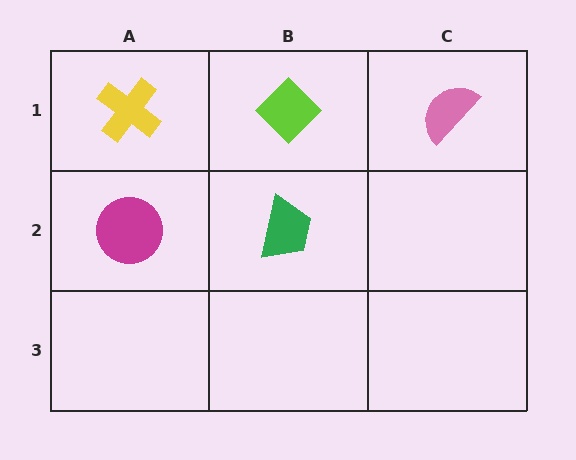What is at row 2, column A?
A magenta circle.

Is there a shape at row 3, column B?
No, that cell is empty.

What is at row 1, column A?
A yellow cross.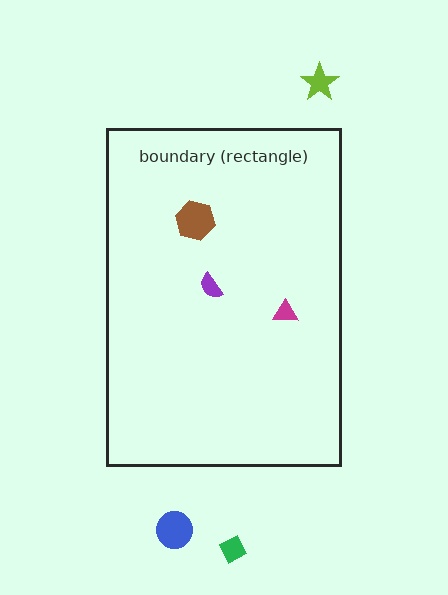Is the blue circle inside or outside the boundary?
Outside.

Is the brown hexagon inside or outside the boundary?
Inside.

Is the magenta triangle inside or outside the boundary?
Inside.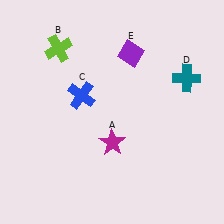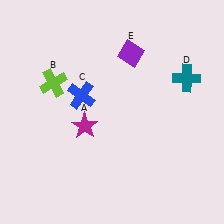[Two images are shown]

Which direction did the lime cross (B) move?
The lime cross (B) moved down.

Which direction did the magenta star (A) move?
The magenta star (A) moved left.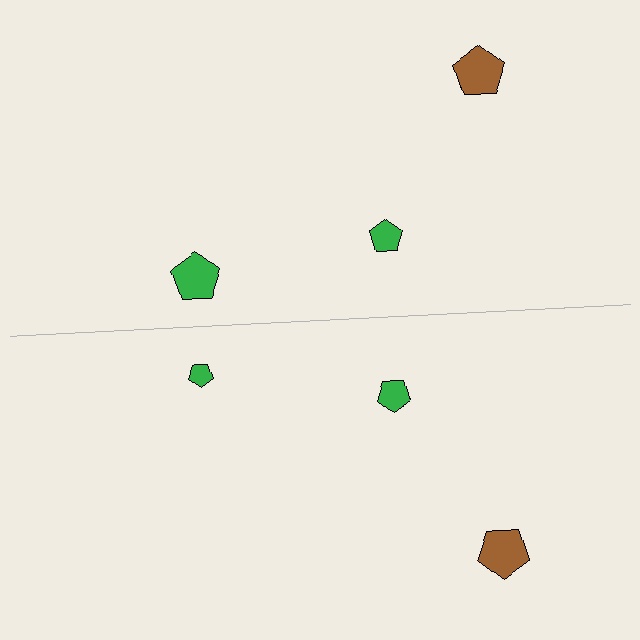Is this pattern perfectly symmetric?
No, the pattern is not perfectly symmetric. The green pentagon on the bottom side has a different size than its mirror counterpart.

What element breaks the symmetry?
The green pentagon on the bottom side has a different size than its mirror counterpart.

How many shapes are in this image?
There are 6 shapes in this image.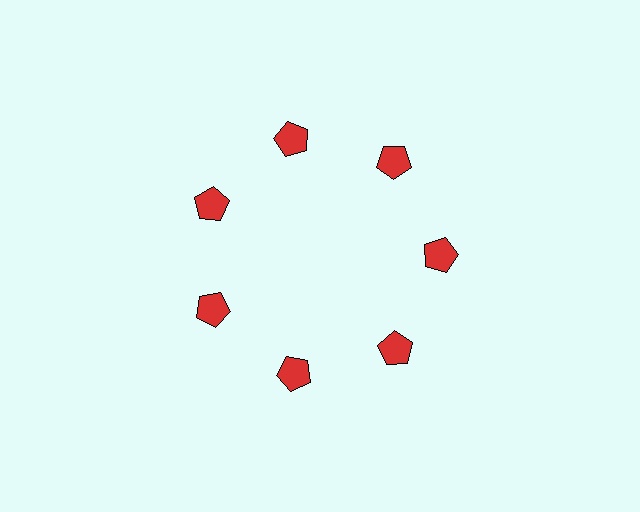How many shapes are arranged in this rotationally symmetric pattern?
There are 7 shapes, arranged in 7 groups of 1.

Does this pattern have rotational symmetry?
Yes, this pattern has 7-fold rotational symmetry. It looks the same after rotating 51 degrees around the center.